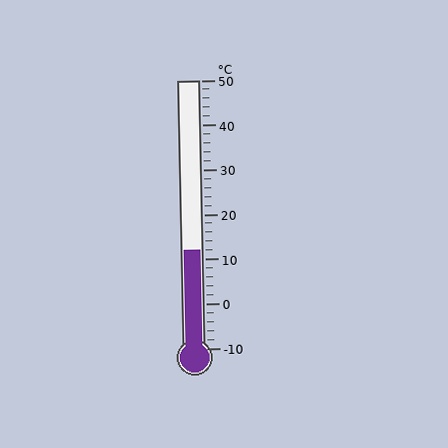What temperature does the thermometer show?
The thermometer shows approximately 12°C.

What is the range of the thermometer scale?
The thermometer scale ranges from -10°C to 50°C.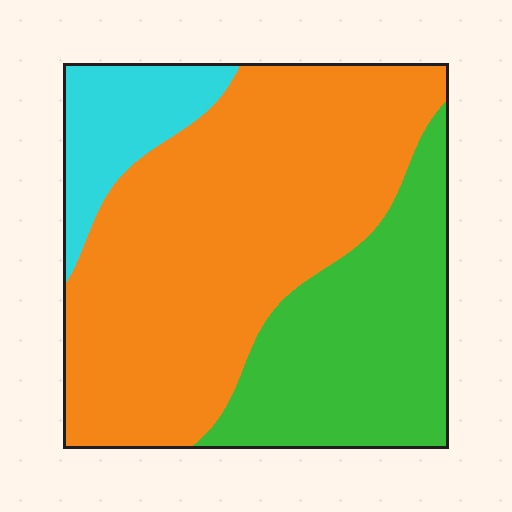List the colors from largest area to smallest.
From largest to smallest: orange, green, cyan.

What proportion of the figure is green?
Green takes up about one third (1/3) of the figure.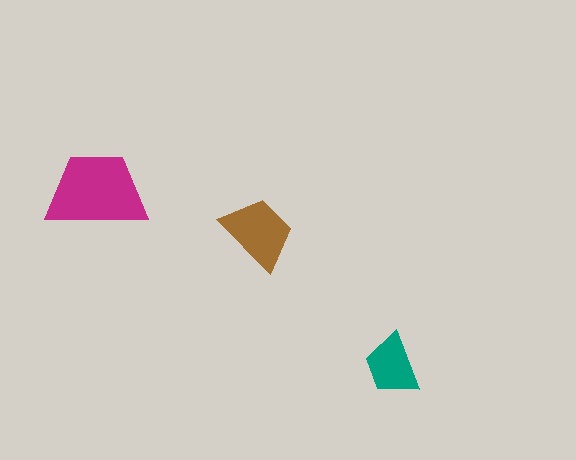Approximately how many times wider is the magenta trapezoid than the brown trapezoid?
About 1.5 times wider.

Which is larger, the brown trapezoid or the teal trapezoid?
The brown one.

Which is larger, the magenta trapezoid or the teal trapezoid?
The magenta one.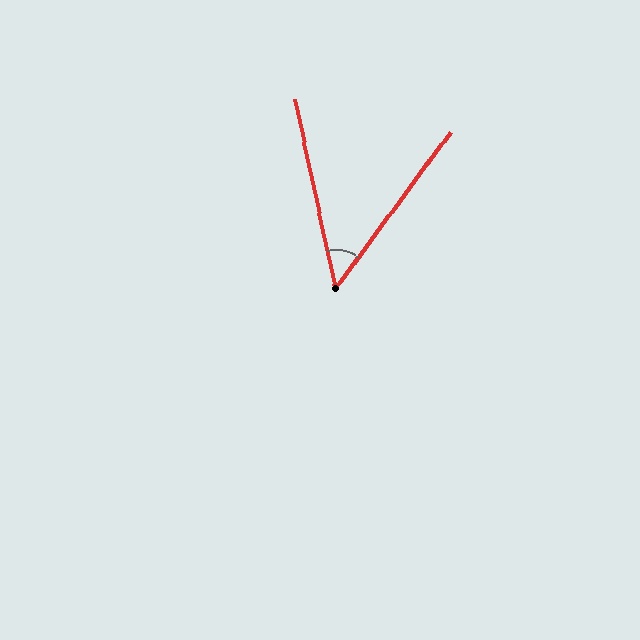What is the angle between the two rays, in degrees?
Approximately 48 degrees.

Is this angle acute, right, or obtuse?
It is acute.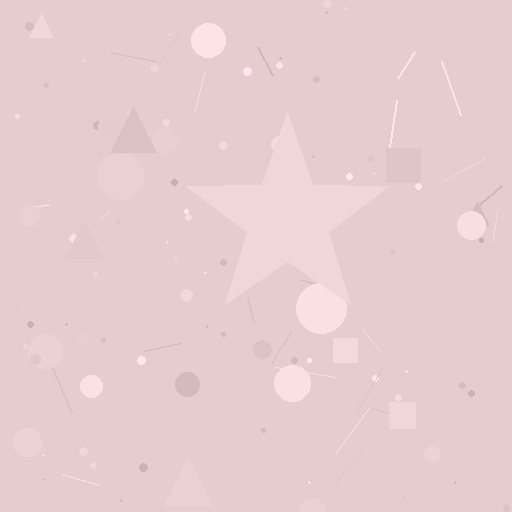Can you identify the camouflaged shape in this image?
The camouflaged shape is a star.